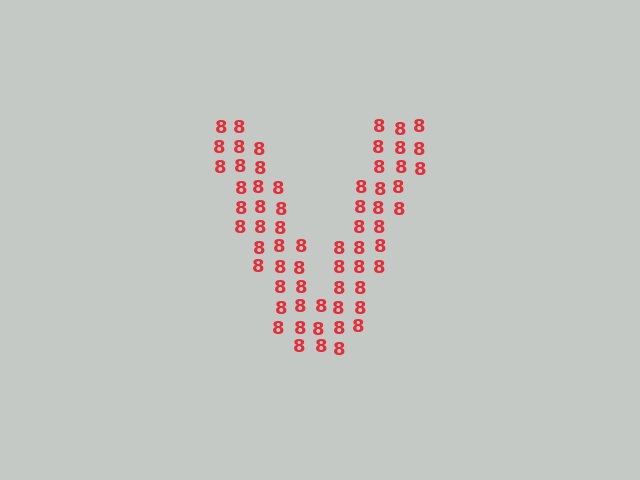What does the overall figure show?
The overall figure shows the letter V.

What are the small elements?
The small elements are digit 8's.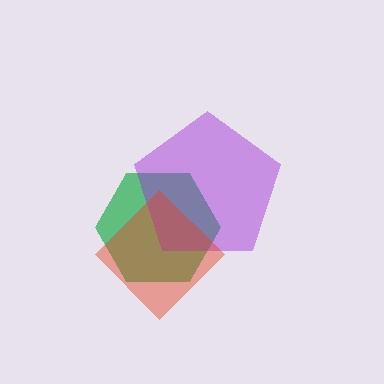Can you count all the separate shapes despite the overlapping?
Yes, there are 3 separate shapes.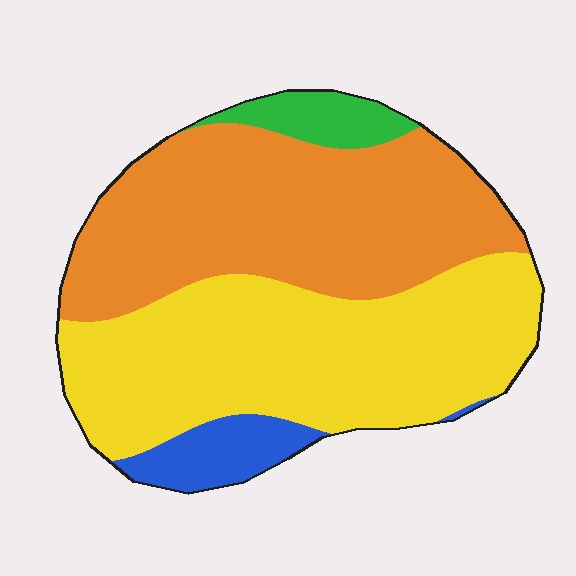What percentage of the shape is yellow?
Yellow covers 45% of the shape.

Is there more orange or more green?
Orange.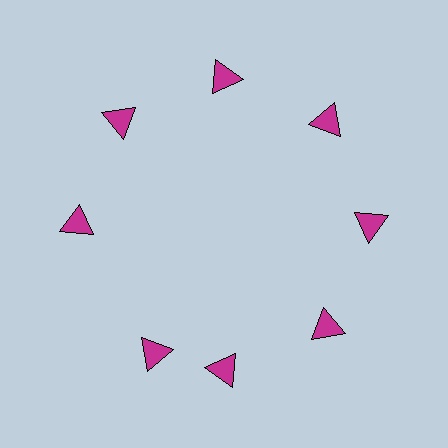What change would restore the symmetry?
The symmetry would be restored by rotating it back into even spacing with its neighbors so that all 8 triangles sit at equal angles and equal distance from the center.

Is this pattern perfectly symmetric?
No. The 8 magenta triangles are arranged in a ring, but one element near the 8 o'clock position is rotated out of alignment along the ring, breaking the 8-fold rotational symmetry.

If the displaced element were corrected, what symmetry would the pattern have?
It would have 8-fold rotational symmetry — the pattern would map onto itself every 45 degrees.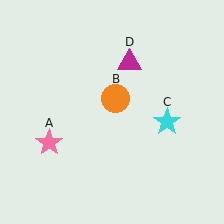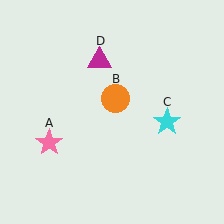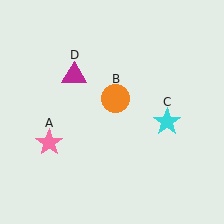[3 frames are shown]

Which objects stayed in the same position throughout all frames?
Pink star (object A) and orange circle (object B) and cyan star (object C) remained stationary.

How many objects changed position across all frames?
1 object changed position: magenta triangle (object D).